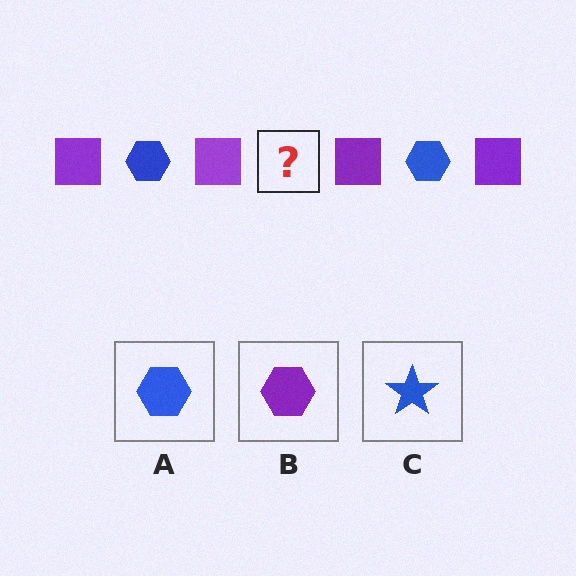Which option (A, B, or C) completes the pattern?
A.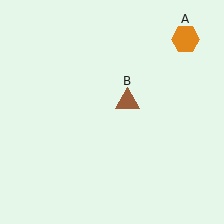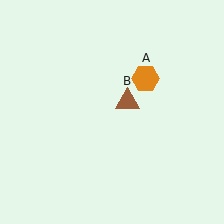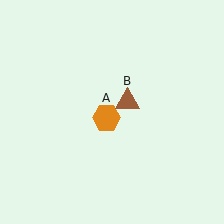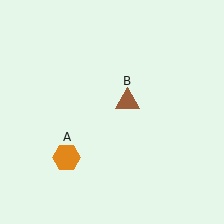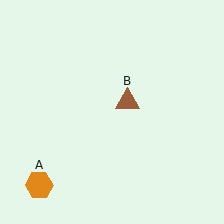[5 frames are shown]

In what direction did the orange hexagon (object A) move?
The orange hexagon (object A) moved down and to the left.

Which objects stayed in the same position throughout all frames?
Brown triangle (object B) remained stationary.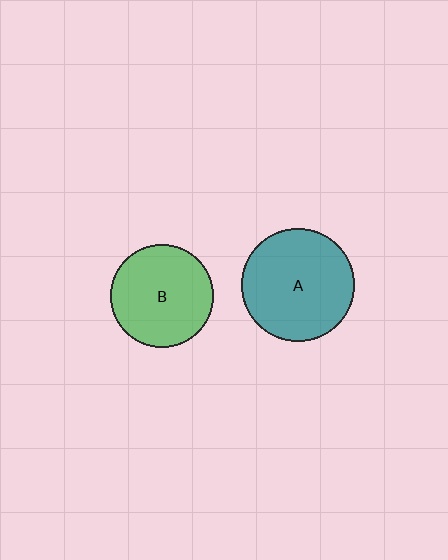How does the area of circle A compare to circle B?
Approximately 1.2 times.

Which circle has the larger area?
Circle A (teal).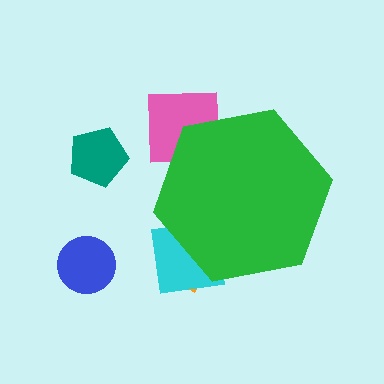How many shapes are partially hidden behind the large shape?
3 shapes are partially hidden.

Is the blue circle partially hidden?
No, the blue circle is fully visible.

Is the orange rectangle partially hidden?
Yes, the orange rectangle is partially hidden behind the green hexagon.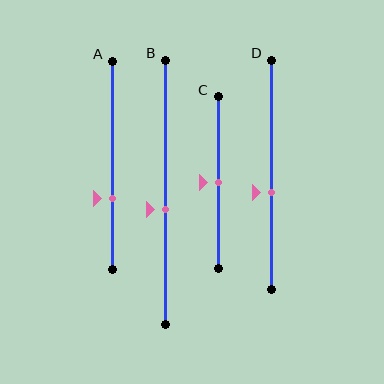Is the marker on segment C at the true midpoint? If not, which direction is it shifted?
Yes, the marker on segment C is at the true midpoint.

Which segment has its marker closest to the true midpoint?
Segment C has its marker closest to the true midpoint.